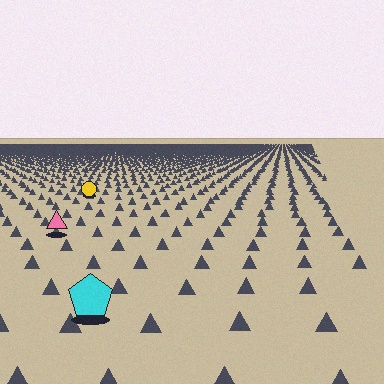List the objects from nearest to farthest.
From nearest to farthest: the cyan pentagon, the pink triangle, the yellow circle.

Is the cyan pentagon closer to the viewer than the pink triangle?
Yes. The cyan pentagon is closer — you can tell from the texture gradient: the ground texture is coarser near it.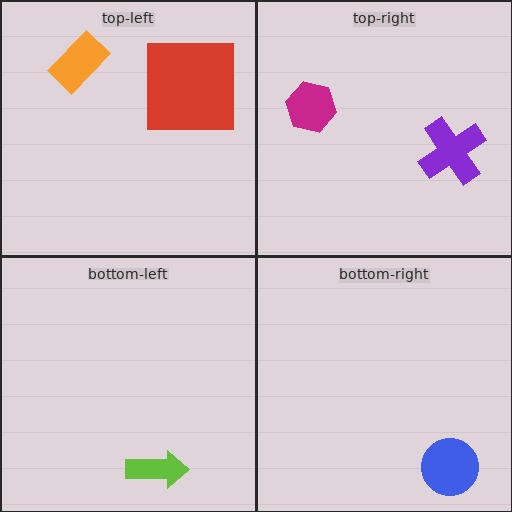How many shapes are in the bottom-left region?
1.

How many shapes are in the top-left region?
2.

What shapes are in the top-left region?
The orange rectangle, the red square.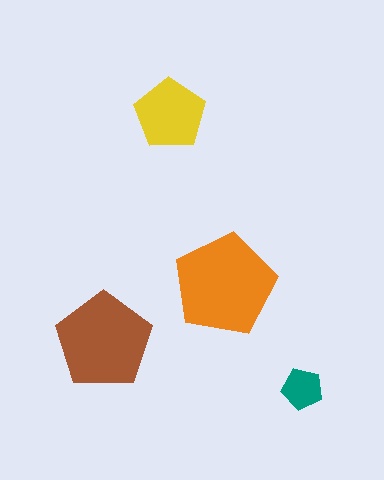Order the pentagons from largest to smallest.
the orange one, the brown one, the yellow one, the teal one.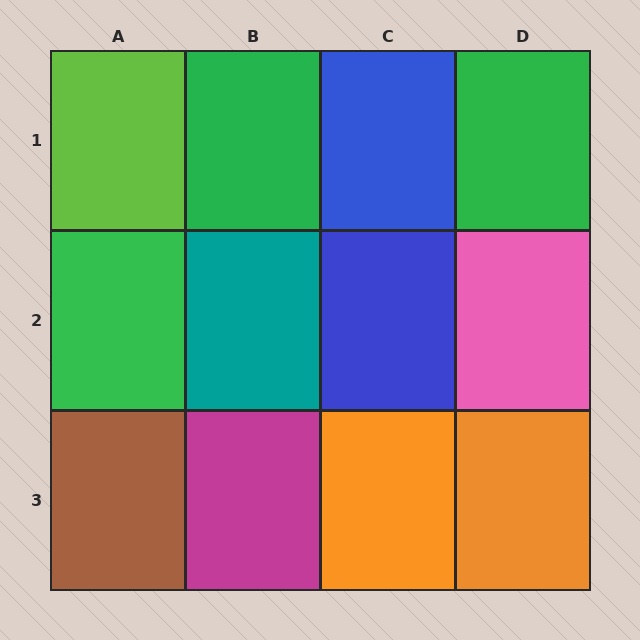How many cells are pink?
1 cell is pink.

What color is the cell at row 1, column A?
Lime.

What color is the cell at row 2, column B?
Teal.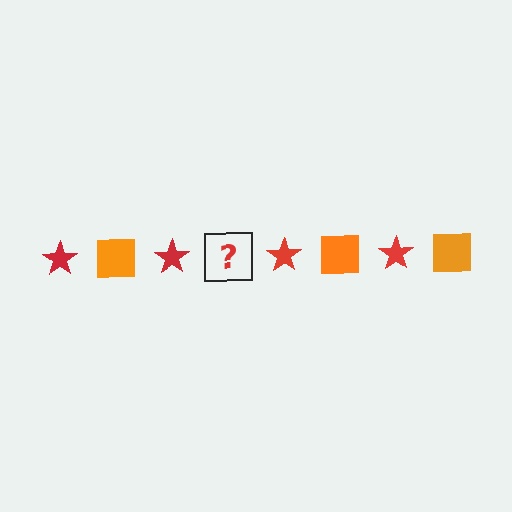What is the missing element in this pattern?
The missing element is an orange square.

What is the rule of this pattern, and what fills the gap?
The rule is that the pattern alternates between red star and orange square. The gap should be filled with an orange square.